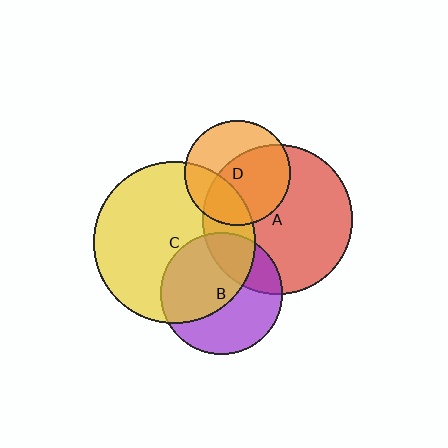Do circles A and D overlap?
Yes.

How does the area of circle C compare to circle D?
Approximately 2.3 times.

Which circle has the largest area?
Circle C (yellow).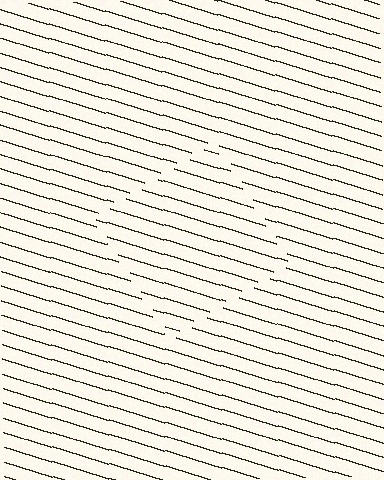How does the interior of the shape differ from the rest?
The interior of the shape contains the same grating, shifted by half a period — the contour is defined by the phase discontinuity where line-ends from the inner and outer gratings abut.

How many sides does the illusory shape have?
4 sides — the line-ends trace a square.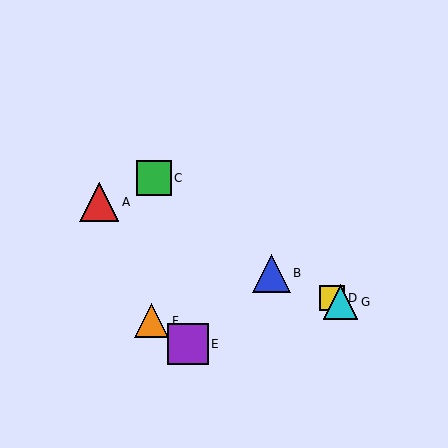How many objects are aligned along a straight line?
4 objects (A, B, D, G) are aligned along a straight line.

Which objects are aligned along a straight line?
Objects A, B, D, G are aligned along a straight line.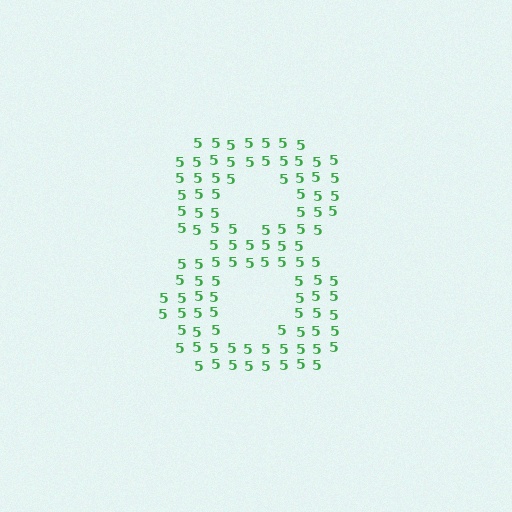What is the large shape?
The large shape is the digit 8.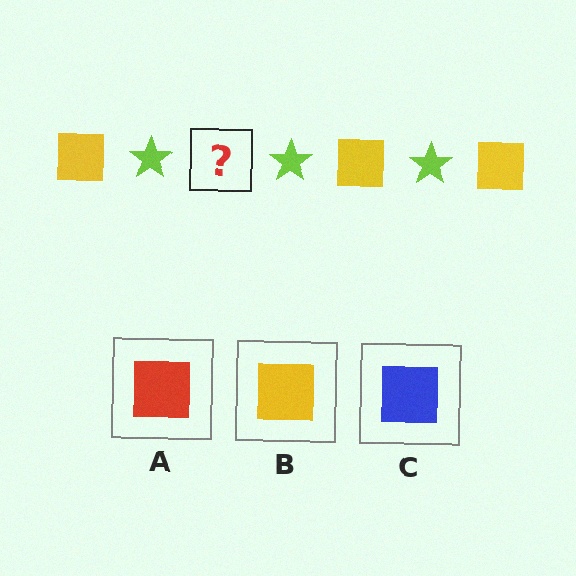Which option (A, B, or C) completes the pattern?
B.